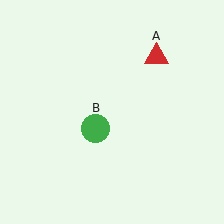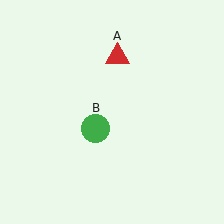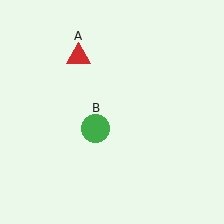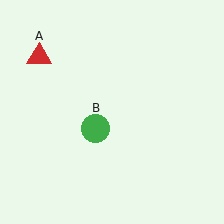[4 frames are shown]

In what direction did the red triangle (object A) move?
The red triangle (object A) moved left.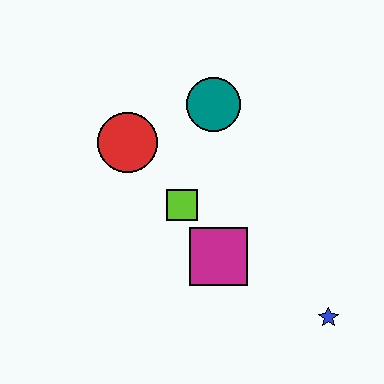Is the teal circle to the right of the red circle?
Yes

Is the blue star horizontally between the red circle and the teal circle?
No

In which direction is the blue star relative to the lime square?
The blue star is to the right of the lime square.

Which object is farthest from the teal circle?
The blue star is farthest from the teal circle.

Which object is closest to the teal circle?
The red circle is closest to the teal circle.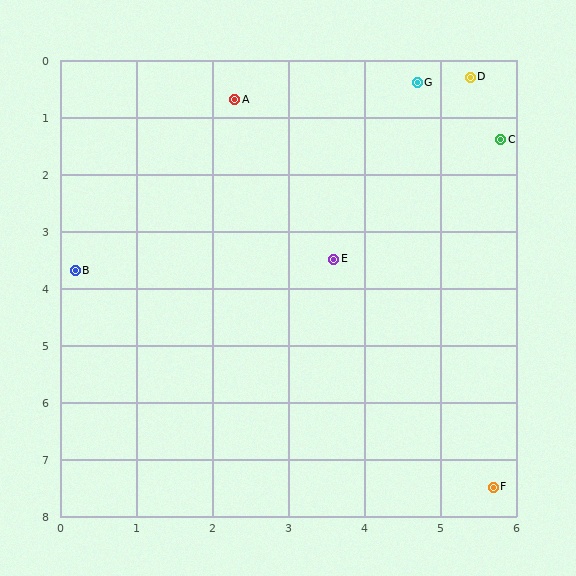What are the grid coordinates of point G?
Point G is at approximately (4.7, 0.4).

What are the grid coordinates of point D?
Point D is at approximately (5.4, 0.3).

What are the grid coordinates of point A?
Point A is at approximately (2.3, 0.7).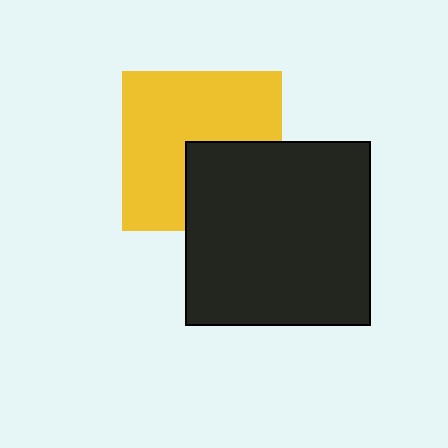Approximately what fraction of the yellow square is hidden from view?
Roughly 34% of the yellow square is hidden behind the black square.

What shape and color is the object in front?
The object in front is a black square.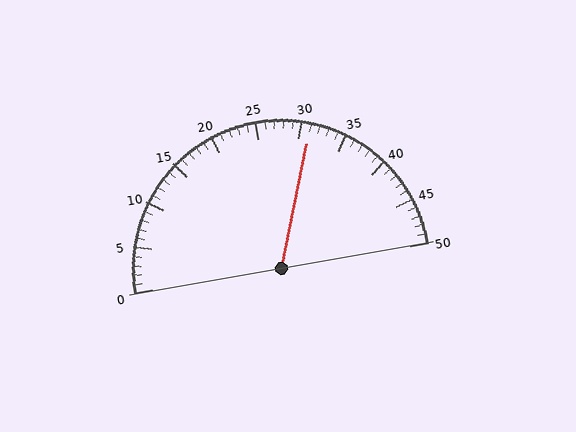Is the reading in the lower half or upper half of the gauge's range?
The reading is in the upper half of the range (0 to 50).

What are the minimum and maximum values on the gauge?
The gauge ranges from 0 to 50.